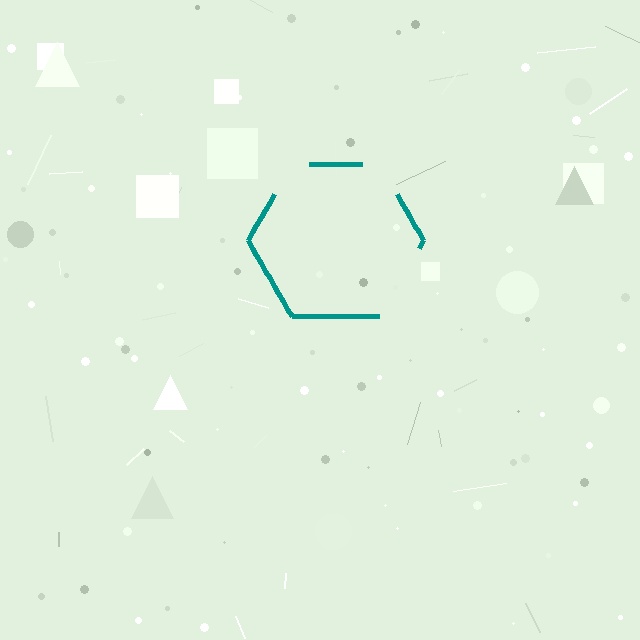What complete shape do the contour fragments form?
The contour fragments form a hexagon.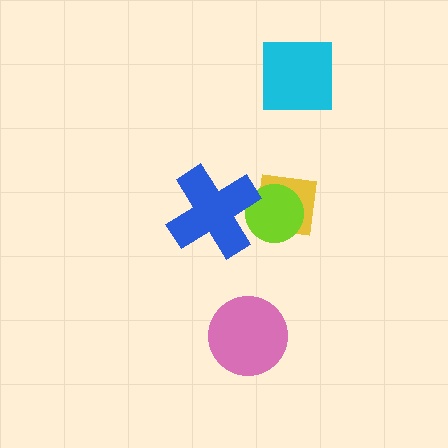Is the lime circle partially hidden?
Yes, it is partially covered by another shape.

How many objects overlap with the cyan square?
0 objects overlap with the cyan square.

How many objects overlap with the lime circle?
2 objects overlap with the lime circle.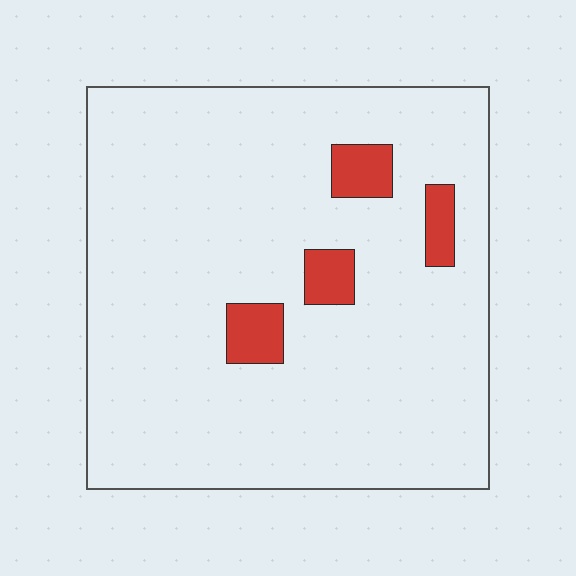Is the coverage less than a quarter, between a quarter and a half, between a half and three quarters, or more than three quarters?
Less than a quarter.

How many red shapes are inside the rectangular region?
4.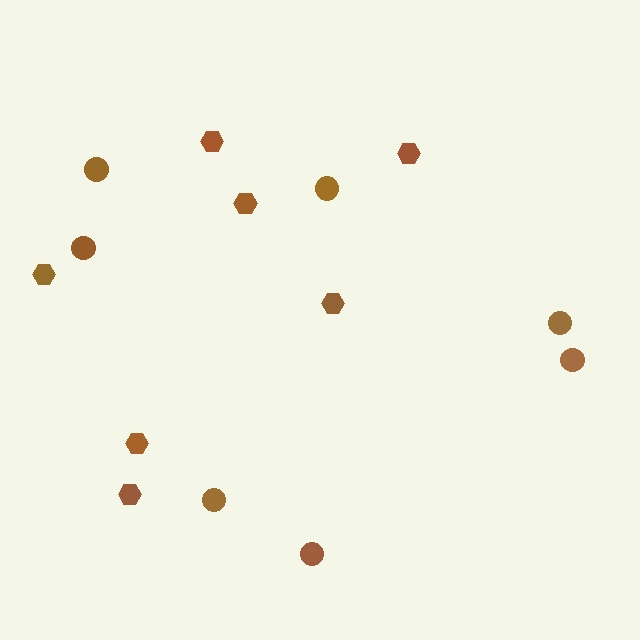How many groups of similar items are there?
There are 2 groups: one group of hexagons (7) and one group of circles (7).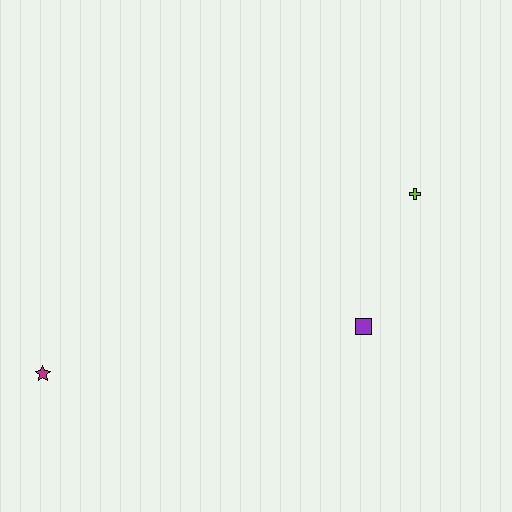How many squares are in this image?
There is 1 square.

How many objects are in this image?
There are 3 objects.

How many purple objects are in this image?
There is 1 purple object.